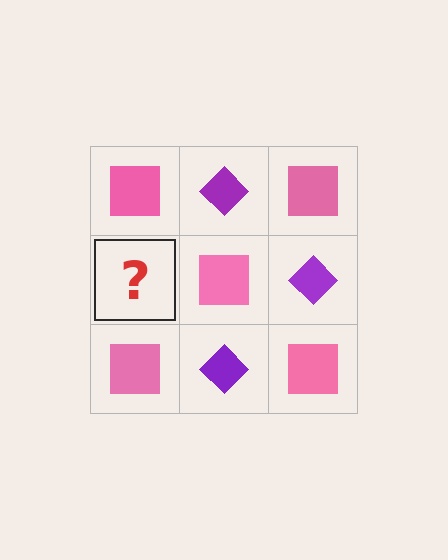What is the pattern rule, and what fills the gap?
The rule is that it alternates pink square and purple diamond in a checkerboard pattern. The gap should be filled with a purple diamond.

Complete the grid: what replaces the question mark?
The question mark should be replaced with a purple diamond.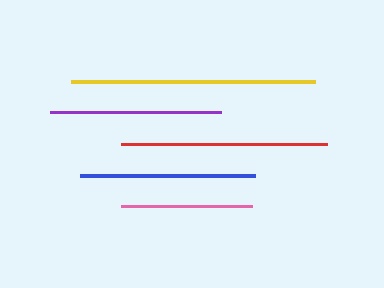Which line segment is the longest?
The yellow line is the longest at approximately 244 pixels.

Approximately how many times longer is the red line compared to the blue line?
The red line is approximately 1.2 times the length of the blue line.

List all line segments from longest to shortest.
From longest to shortest: yellow, red, blue, purple, pink.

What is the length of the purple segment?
The purple segment is approximately 172 pixels long.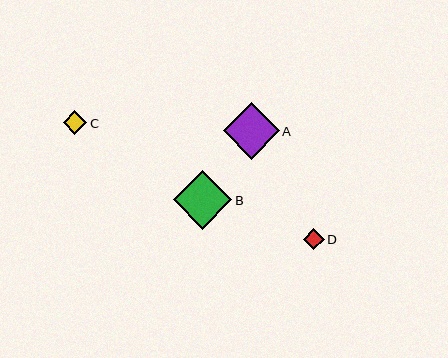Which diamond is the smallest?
Diamond D is the smallest with a size of approximately 21 pixels.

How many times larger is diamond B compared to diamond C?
Diamond B is approximately 2.5 times the size of diamond C.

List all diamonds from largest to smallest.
From largest to smallest: B, A, C, D.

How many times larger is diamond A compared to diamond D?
Diamond A is approximately 2.7 times the size of diamond D.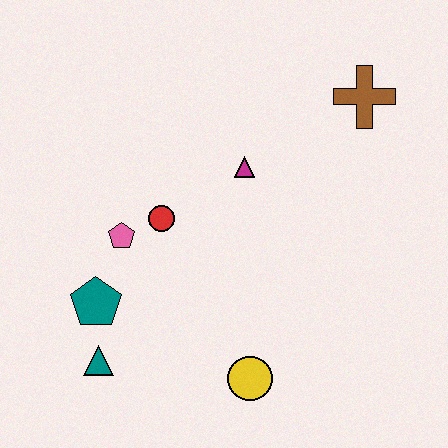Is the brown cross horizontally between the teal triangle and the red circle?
No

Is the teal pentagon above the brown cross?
No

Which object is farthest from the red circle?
The brown cross is farthest from the red circle.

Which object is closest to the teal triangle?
The teal pentagon is closest to the teal triangle.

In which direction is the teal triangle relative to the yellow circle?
The teal triangle is to the left of the yellow circle.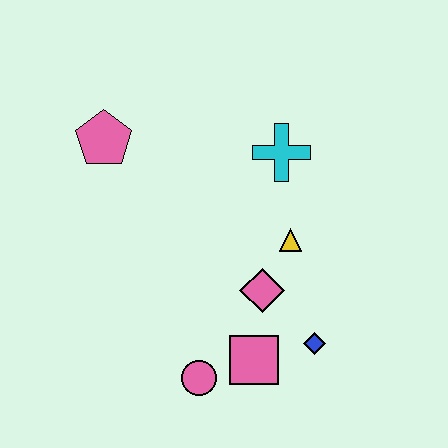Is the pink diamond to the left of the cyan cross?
Yes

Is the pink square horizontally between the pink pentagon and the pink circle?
No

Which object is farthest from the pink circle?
The pink pentagon is farthest from the pink circle.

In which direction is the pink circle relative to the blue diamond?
The pink circle is to the left of the blue diamond.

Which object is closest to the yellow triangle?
The pink diamond is closest to the yellow triangle.